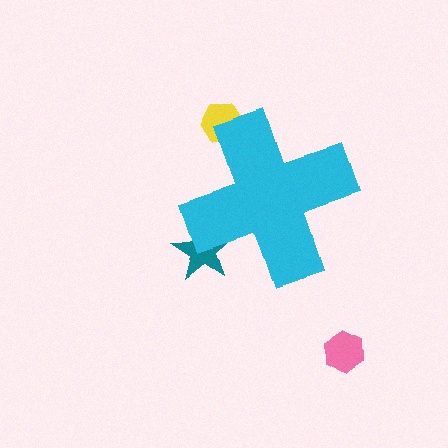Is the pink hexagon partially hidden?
No, the pink hexagon is fully visible.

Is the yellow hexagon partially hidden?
Yes, the yellow hexagon is partially hidden behind the cyan cross.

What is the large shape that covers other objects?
A cyan cross.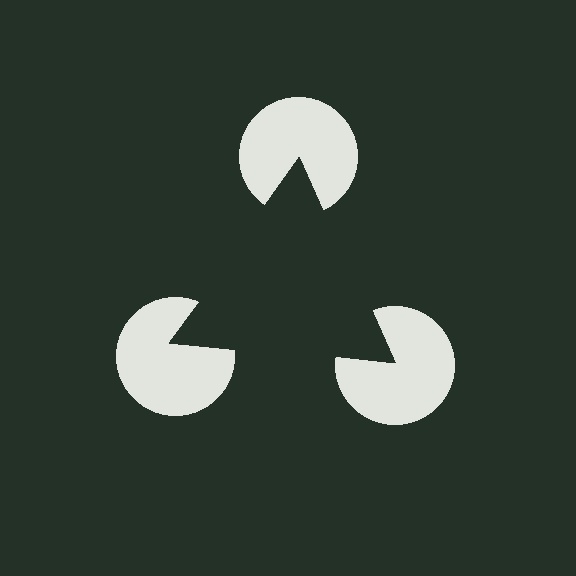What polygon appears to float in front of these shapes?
An illusory triangle — its edges are inferred from the aligned wedge cuts in the pac-man discs, not physically drawn.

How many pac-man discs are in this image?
There are 3 — one at each vertex of the illusory triangle.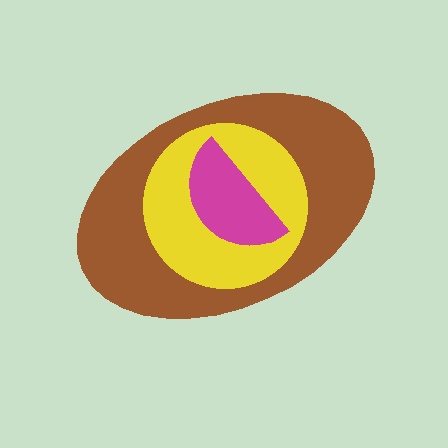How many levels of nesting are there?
3.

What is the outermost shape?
The brown ellipse.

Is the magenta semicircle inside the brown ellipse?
Yes.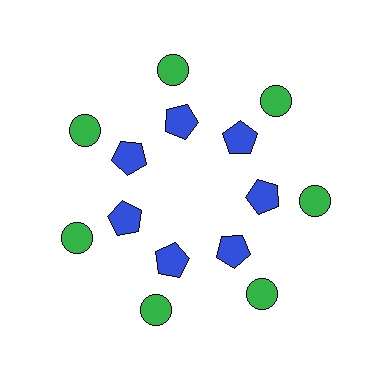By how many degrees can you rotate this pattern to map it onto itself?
The pattern maps onto itself every 51 degrees of rotation.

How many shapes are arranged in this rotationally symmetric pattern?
There are 14 shapes, arranged in 7 groups of 2.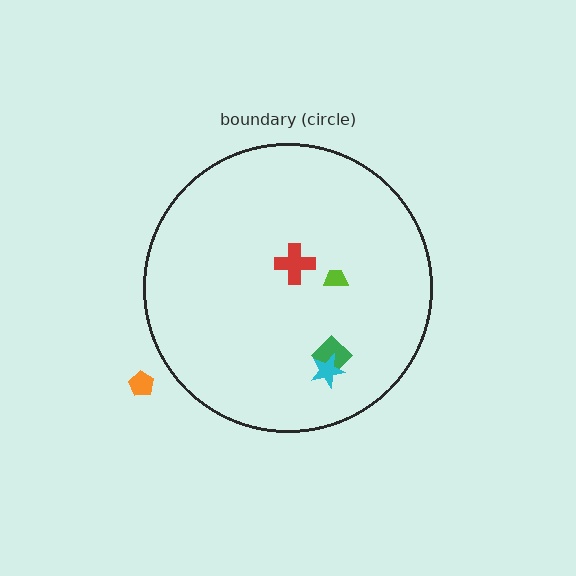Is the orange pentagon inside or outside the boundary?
Outside.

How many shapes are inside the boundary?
4 inside, 1 outside.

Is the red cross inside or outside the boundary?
Inside.